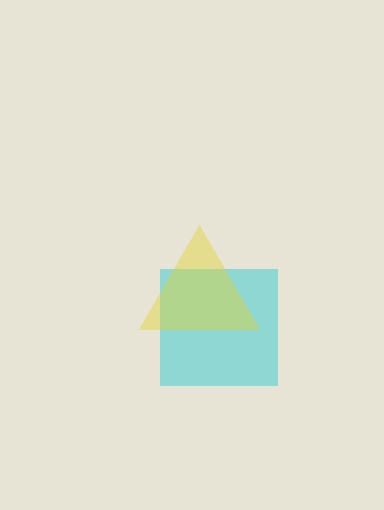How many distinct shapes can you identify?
There are 2 distinct shapes: a cyan square, a yellow triangle.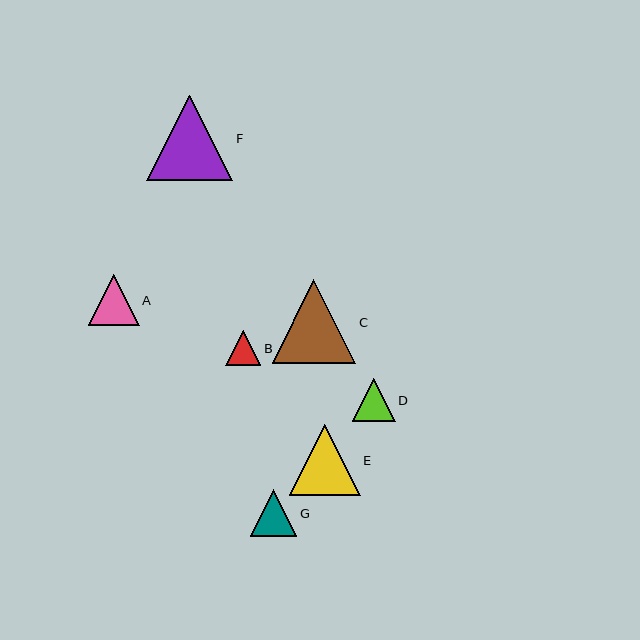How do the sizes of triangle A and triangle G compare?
Triangle A and triangle G are approximately the same size.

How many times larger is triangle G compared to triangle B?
Triangle G is approximately 1.3 times the size of triangle B.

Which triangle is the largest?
Triangle F is the largest with a size of approximately 86 pixels.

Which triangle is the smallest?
Triangle B is the smallest with a size of approximately 35 pixels.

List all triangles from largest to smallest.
From largest to smallest: F, C, E, A, G, D, B.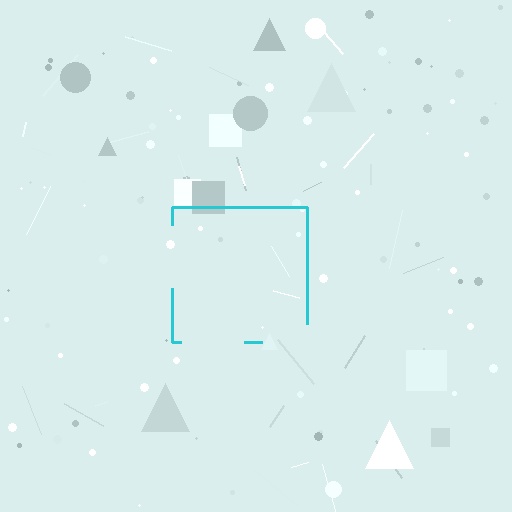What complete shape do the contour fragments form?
The contour fragments form a square.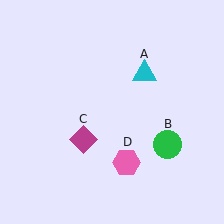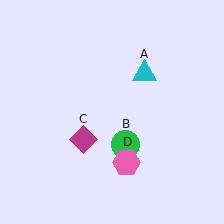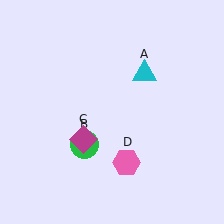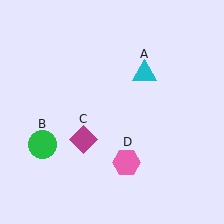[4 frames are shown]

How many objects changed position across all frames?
1 object changed position: green circle (object B).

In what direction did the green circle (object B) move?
The green circle (object B) moved left.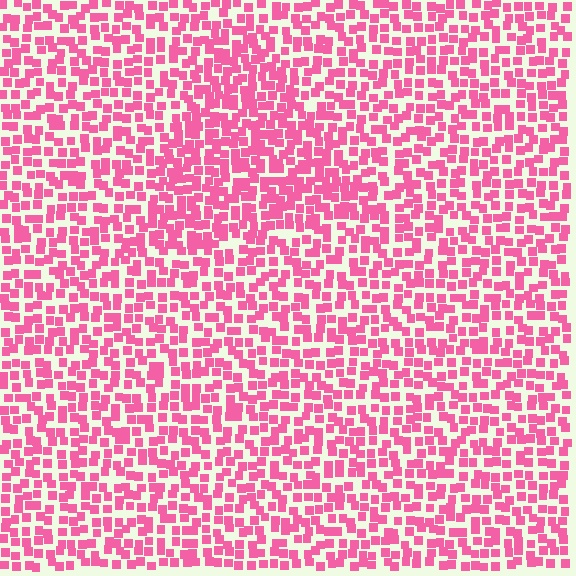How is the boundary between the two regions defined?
The boundary is defined by a change in element density (approximately 1.5x ratio). All elements are the same color, size, and shape.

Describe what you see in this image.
The image contains small pink elements arranged at two different densities. A triangle-shaped region is visible where the elements are more densely packed than the surrounding area.